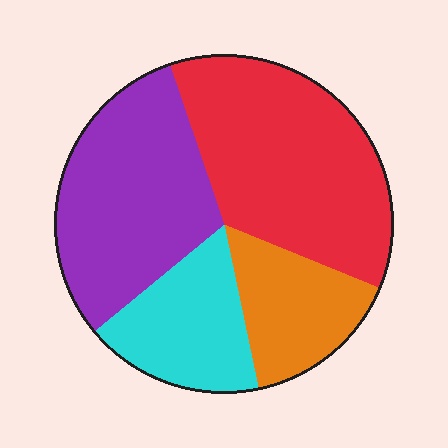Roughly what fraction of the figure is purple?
Purple takes up about one third (1/3) of the figure.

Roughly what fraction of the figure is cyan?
Cyan covers about 15% of the figure.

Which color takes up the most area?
Red, at roughly 35%.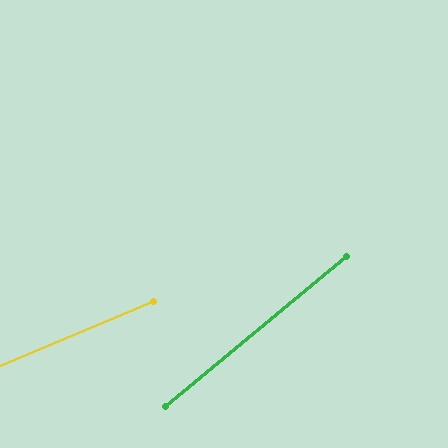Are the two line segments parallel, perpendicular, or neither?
Neither parallel nor perpendicular — they differ by about 17°.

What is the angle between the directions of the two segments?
Approximately 17 degrees.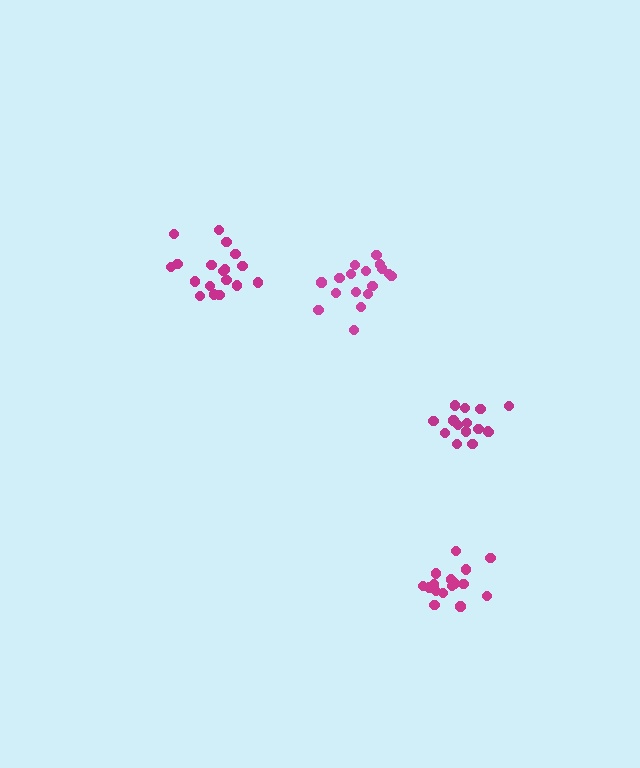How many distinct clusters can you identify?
There are 4 distinct clusters.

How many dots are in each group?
Group 1: 17 dots, Group 2: 15 dots, Group 3: 16 dots, Group 4: 18 dots (66 total).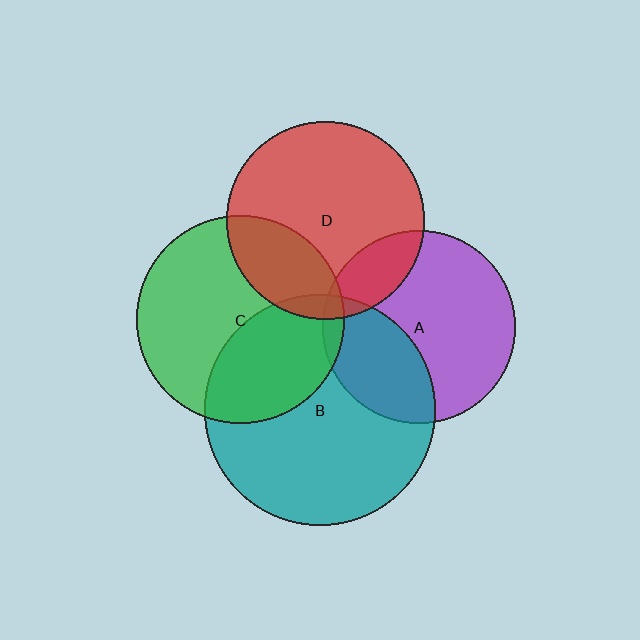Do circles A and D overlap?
Yes.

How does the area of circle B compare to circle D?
Approximately 1.4 times.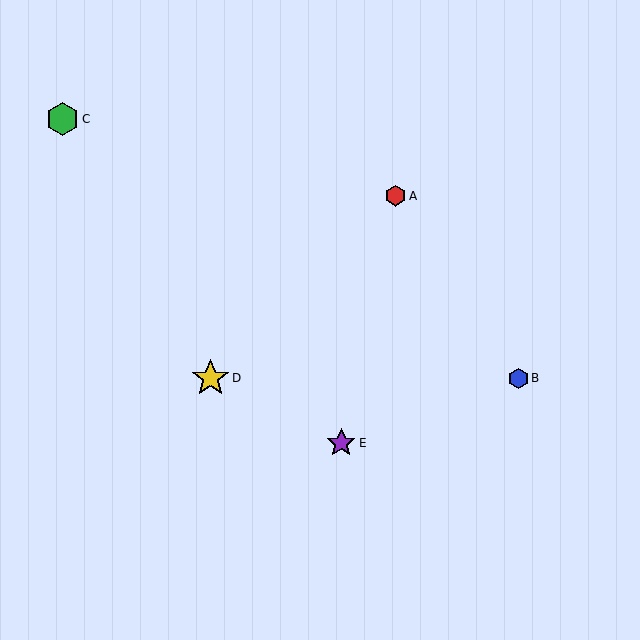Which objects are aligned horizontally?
Objects B, D are aligned horizontally.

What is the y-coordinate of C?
Object C is at y≈119.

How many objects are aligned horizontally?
2 objects (B, D) are aligned horizontally.